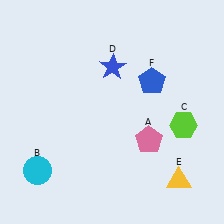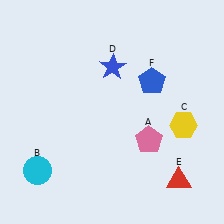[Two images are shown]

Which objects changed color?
C changed from lime to yellow. E changed from yellow to red.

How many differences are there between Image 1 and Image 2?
There are 2 differences between the two images.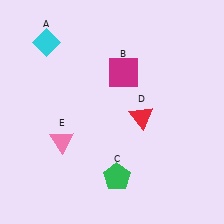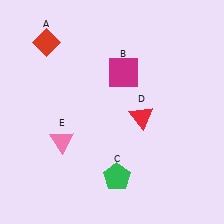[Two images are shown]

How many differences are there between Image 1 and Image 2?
There is 1 difference between the two images.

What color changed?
The diamond (A) changed from cyan in Image 1 to red in Image 2.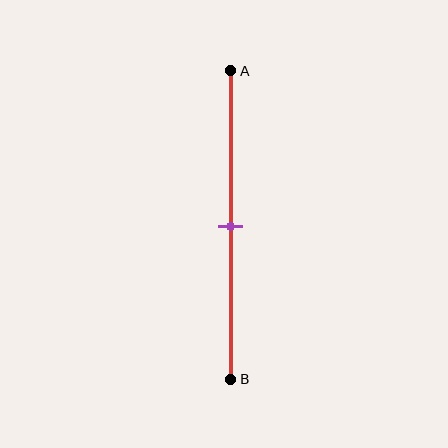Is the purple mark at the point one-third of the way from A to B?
No, the mark is at about 50% from A, not at the 33% one-third point.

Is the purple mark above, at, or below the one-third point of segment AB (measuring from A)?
The purple mark is below the one-third point of segment AB.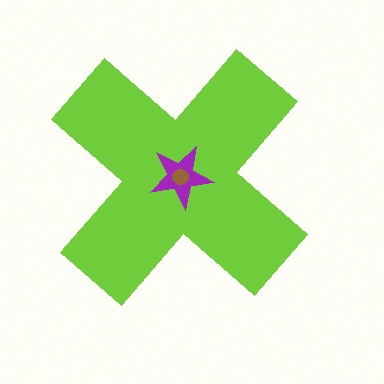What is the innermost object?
The brown circle.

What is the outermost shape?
The lime cross.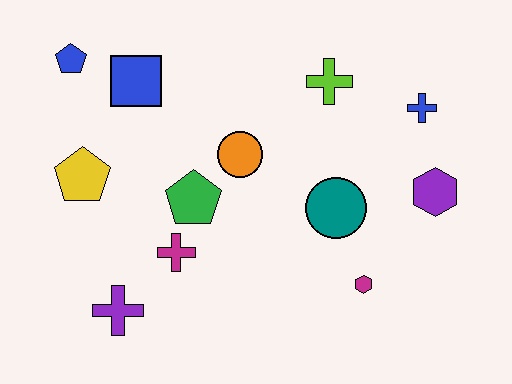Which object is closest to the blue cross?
The purple hexagon is closest to the blue cross.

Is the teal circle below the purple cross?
No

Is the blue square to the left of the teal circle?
Yes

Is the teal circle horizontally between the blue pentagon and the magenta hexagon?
Yes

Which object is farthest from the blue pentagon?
The purple hexagon is farthest from the blue pentagon.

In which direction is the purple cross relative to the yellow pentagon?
The purple cross is below the yellow pentagon.